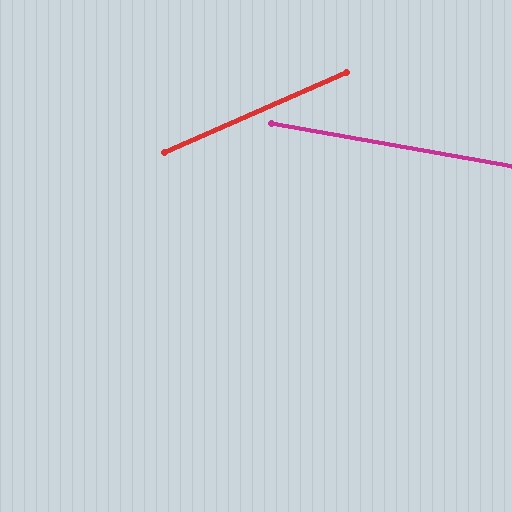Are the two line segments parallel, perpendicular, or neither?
Neither parallel nor perpendicular — they differ by about 34°.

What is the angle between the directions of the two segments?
Approximately 34 degrees.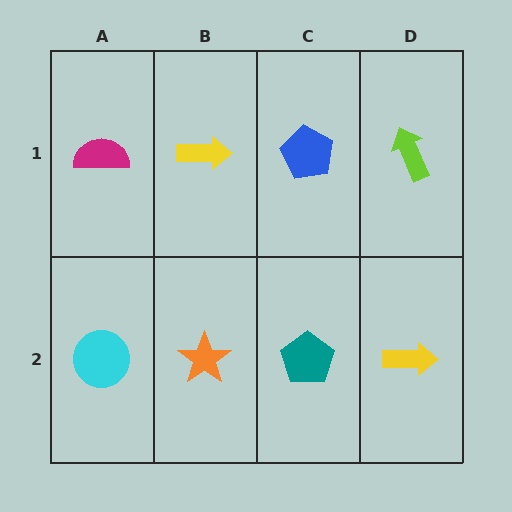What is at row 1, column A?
A magenta semicircle.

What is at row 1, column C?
A blue pentagon.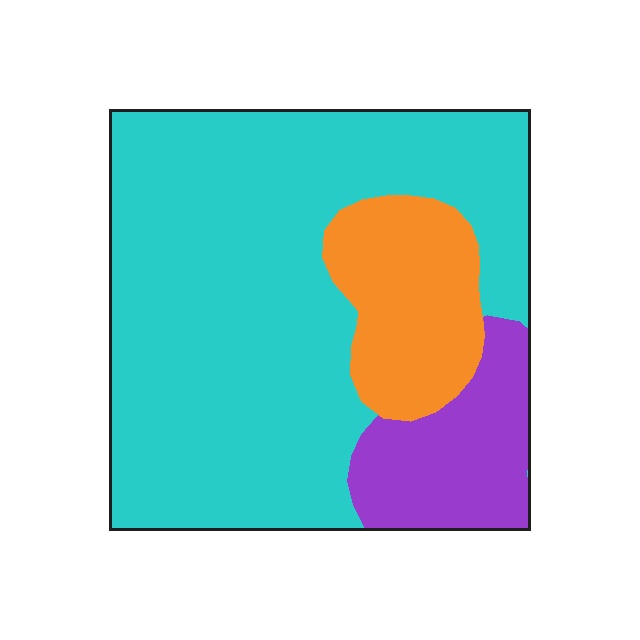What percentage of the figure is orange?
Orange takes up about one sixth (1/6) of the figure.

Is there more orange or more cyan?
Cyan.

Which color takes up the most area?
Cyan, at roughly 70%.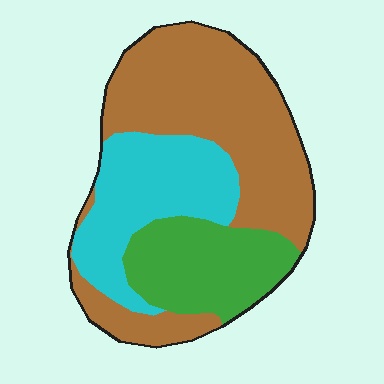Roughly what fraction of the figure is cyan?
Cyan takes up about one quarter (1/4) of the figure.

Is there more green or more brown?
Brown.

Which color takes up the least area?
Green, at roughly 25%.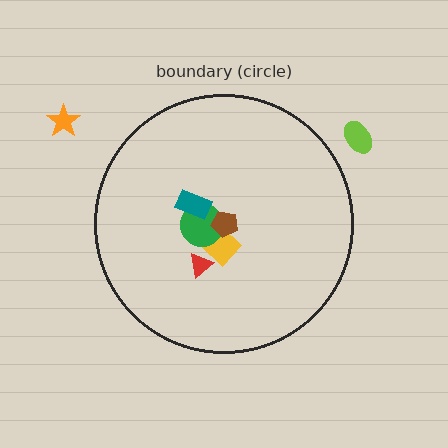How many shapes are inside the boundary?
5 inside, 2 outside.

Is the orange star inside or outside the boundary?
Outside.